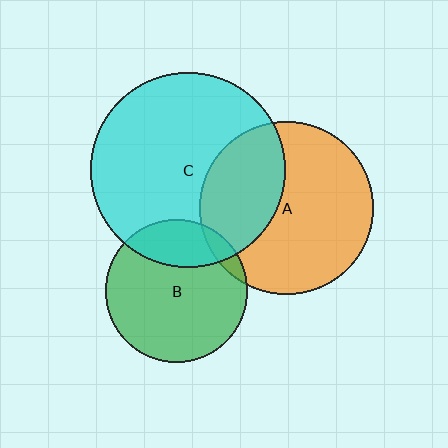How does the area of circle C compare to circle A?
Approximately 1.3 times.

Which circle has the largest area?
Circle C (cyan).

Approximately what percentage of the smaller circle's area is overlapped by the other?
Approximately 25%.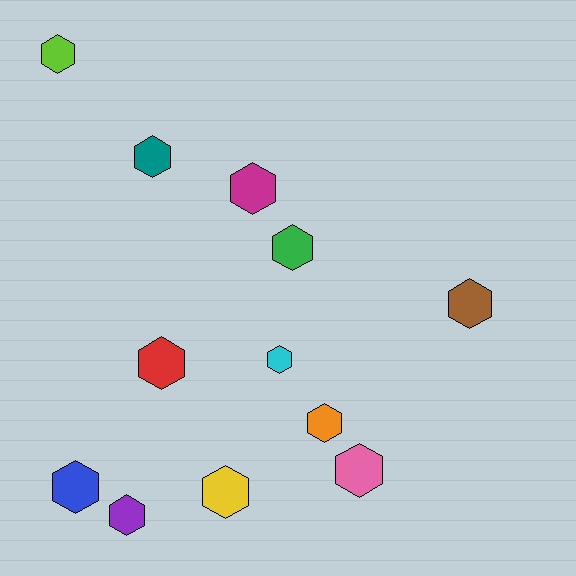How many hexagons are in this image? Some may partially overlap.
There are 12 hexagons.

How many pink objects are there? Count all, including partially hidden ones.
There is 1 pink object.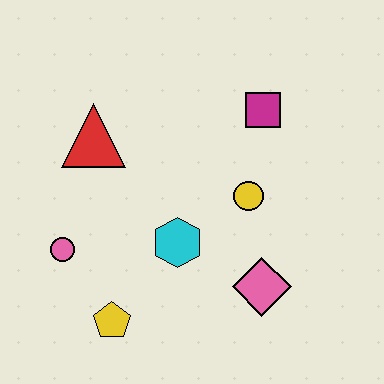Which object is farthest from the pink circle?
The magenta square is farthest from the pink circle.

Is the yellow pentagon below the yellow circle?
Yes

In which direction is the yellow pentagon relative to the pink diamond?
The yellow pentagon is to the left of the pink diamond.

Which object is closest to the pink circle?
The yellow pentagon is closest to the pink circle.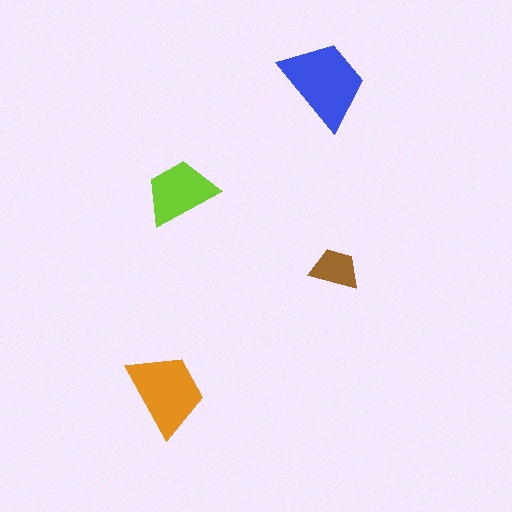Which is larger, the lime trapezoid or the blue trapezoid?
The blue one.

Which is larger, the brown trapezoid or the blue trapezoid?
The blue one.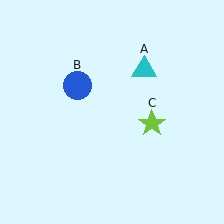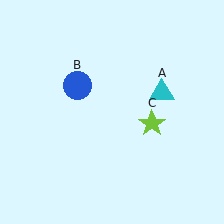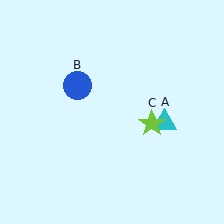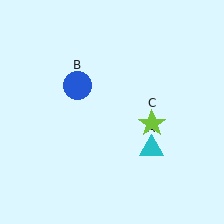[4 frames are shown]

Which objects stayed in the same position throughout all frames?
Blue circle (object B) and lime star (object C) remained stationary.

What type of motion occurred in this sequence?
The cyan triangle (object A) rotated clockwise around the center of the scene.